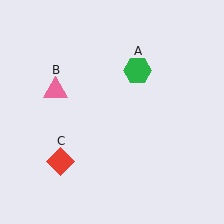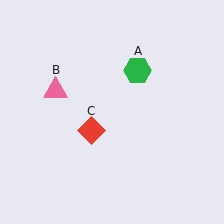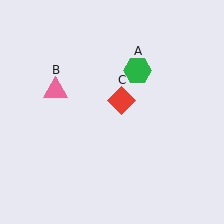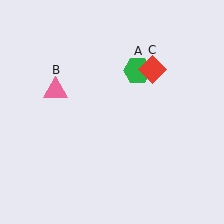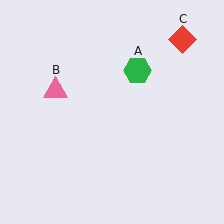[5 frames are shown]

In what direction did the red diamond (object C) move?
The red diamond (object C) moved up and to the right.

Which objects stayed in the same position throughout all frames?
Green hexagon (object A) and pink triangle (object B) remained stationary.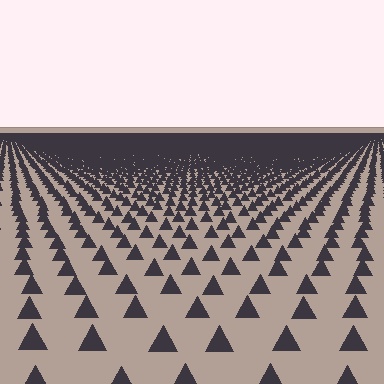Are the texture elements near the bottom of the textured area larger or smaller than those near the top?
Larger. Near the bottom, elements are closer to the viewer and appear at a bigger on-screen size.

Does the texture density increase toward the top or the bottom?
Density increases toward the top.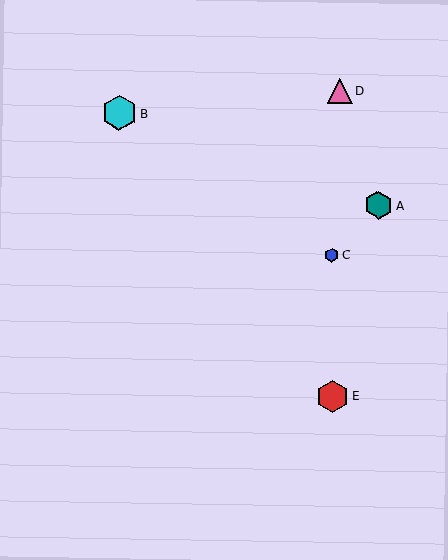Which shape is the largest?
The cyan hexagon (labeled B) is the largest.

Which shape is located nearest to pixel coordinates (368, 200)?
The teal hexagon (labeled A) at (379, 205) is nearest to that location.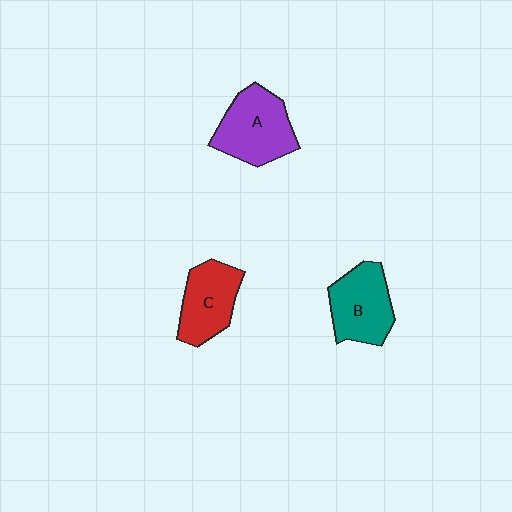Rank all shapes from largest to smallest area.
From largest to smallest: A (purple), B (teal), C (red).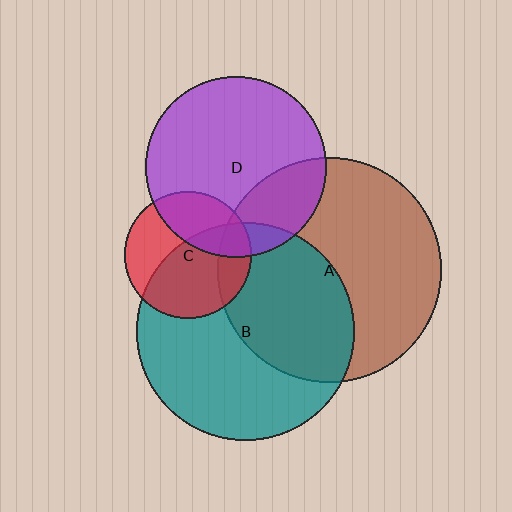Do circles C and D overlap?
Yes.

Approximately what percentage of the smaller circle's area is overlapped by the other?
Approximately 35%.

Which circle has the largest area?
Circle A (brown).